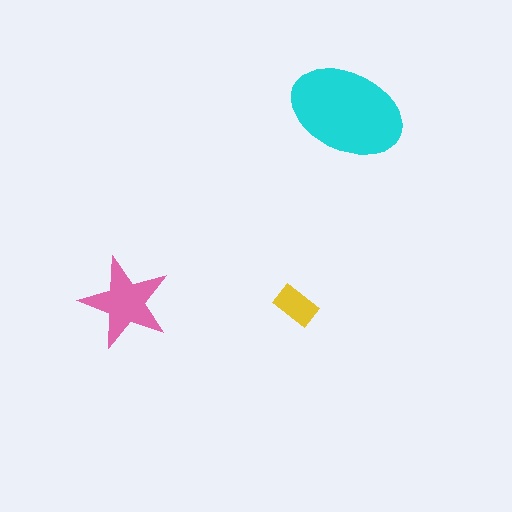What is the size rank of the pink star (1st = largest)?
2nd.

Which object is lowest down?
The yellow rectangle is bottommost.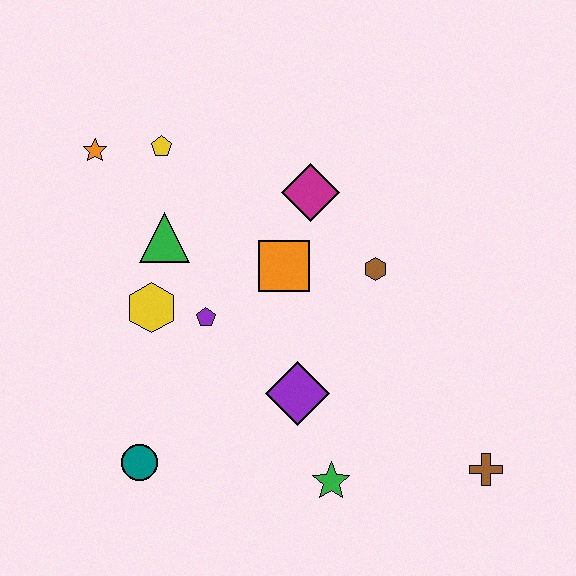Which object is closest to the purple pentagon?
The yellow hexagon is closest to the purple pentagon.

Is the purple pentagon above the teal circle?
Yes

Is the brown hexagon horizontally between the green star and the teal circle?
No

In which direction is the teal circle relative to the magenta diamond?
The teal circle is below the magenta diamond.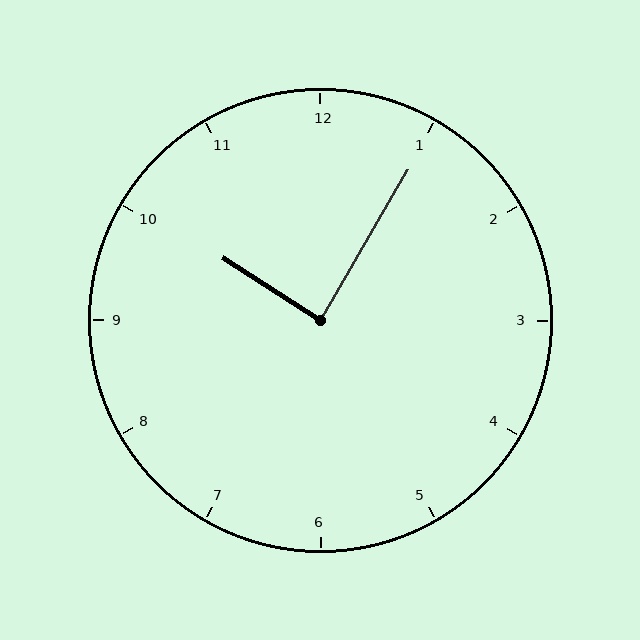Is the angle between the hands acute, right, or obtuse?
It is right.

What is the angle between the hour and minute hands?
Approximately 88 degrees.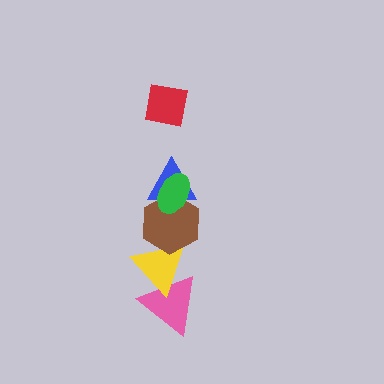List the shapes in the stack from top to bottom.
From top to bottom: the red square, the green ellipse, the blue triangle, the brown hexagon, the yellow triangle, the pink triangle.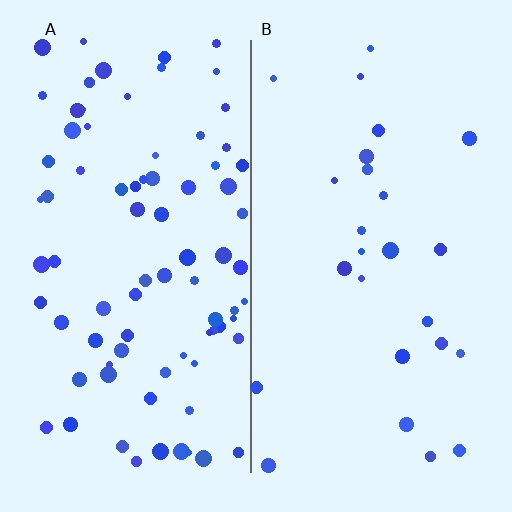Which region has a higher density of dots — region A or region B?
A (the left).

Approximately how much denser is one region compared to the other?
Approximately 3.2× — region A over region B.